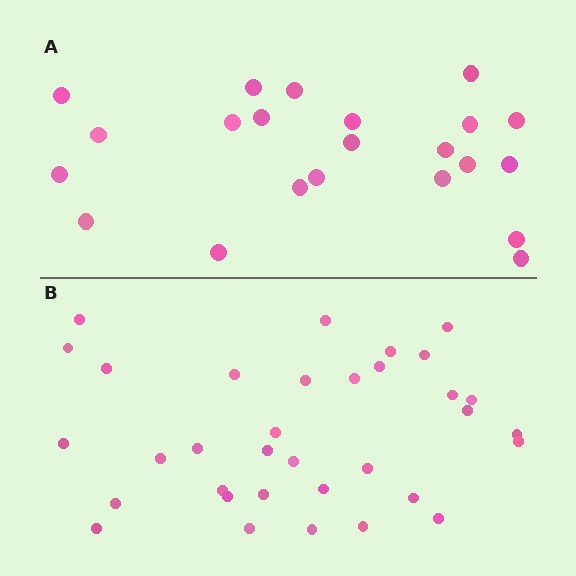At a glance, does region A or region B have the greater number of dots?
Region B (the bottom region) has more dots.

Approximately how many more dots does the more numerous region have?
Region B has roughly 12 or so more dots than region A.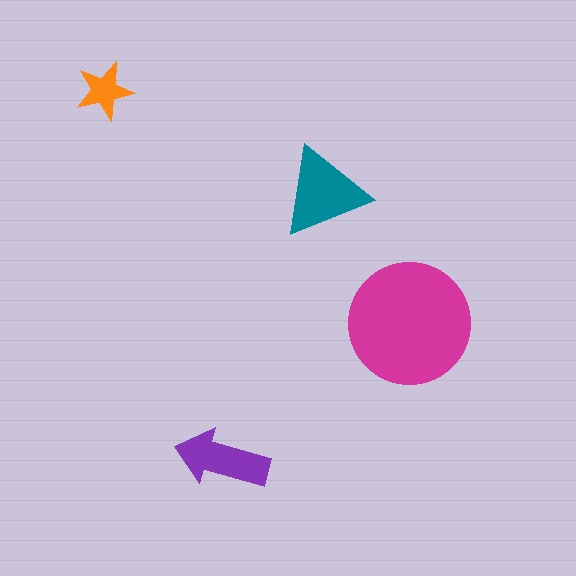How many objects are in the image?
There are 4 objects in the image.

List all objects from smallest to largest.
The orange star, the purple arrow, the teal triangle, the magenta circle.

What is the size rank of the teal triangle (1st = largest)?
2nd.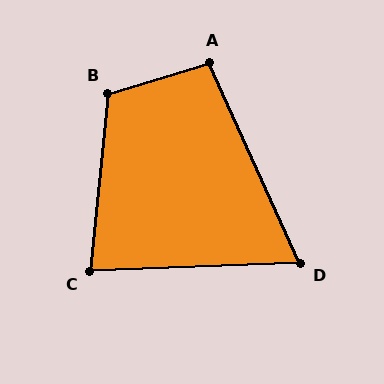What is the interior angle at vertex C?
Approximately 82 degrees (acute).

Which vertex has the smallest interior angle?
D, at approximately 68 degrees.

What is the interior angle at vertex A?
Approximately 98 degrees (obtuse).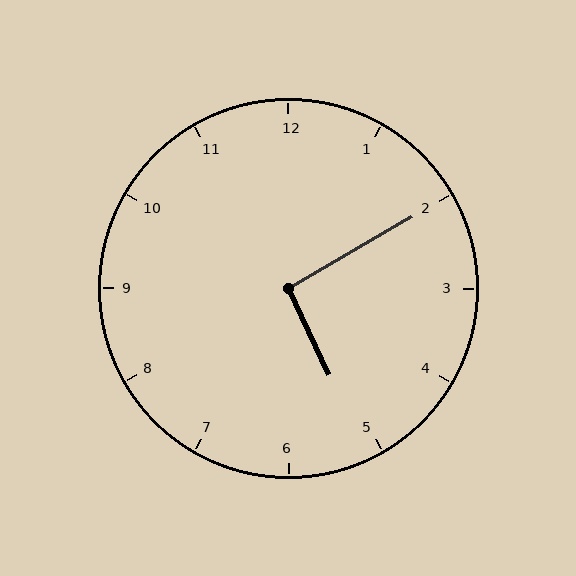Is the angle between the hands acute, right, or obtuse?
It is right.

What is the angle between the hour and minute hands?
Approximately 95 degrees.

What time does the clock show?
5:10.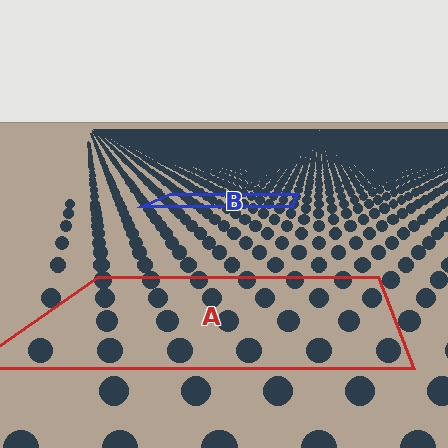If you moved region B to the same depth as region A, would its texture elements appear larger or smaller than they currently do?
They would appear larger. At a closer depth, the same texture elements are projected at a bigger on-screen size.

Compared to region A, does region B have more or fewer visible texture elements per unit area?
Region B has more texture elements per unit area — they are packed more densely because it is farther away.